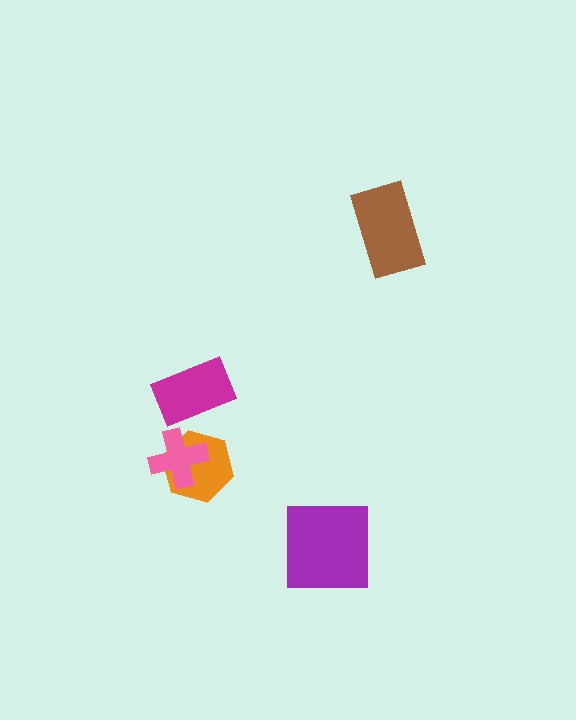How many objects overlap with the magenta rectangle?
0 objects overlap with the magenta rectangle.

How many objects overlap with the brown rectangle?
0 objects overlap with the brown rectangle.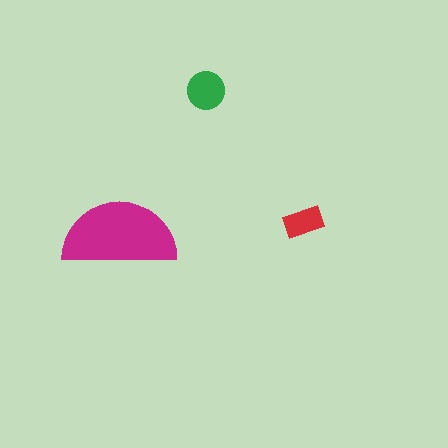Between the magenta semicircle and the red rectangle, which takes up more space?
The magenta semicircle.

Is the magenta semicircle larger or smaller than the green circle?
Larger.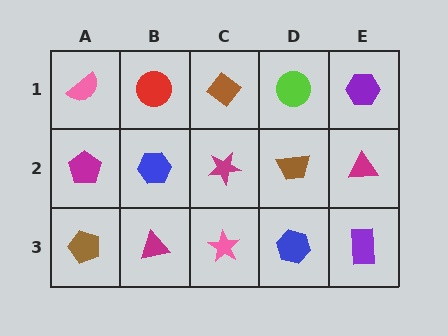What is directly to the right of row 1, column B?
A brown diamond.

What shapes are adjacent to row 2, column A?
A pink semicircle (row 1, column A), a brown pentagon (row 3, column A), a blue hexagon (row 2, column B).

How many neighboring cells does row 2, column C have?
4.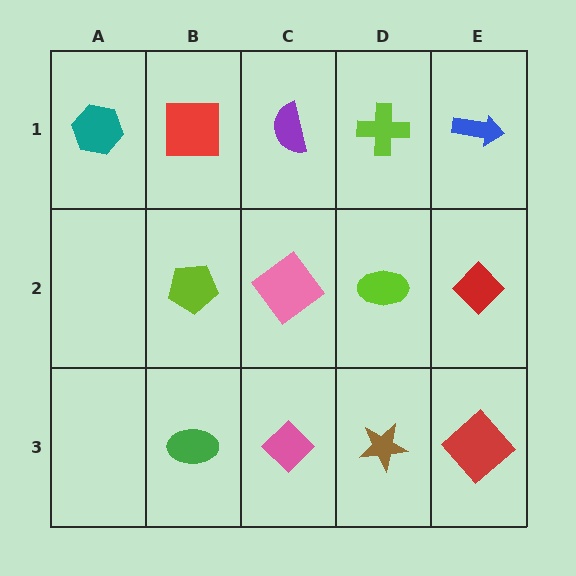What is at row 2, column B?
A lime pentagon.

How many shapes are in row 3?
4 shapes.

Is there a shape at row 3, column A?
No, that cell is empty.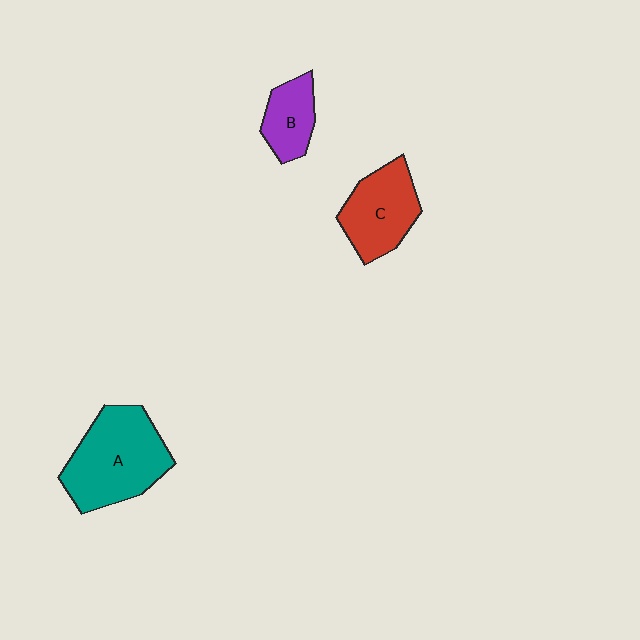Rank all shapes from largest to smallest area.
From largest to smallest: A (teal), C (red), B (purple).